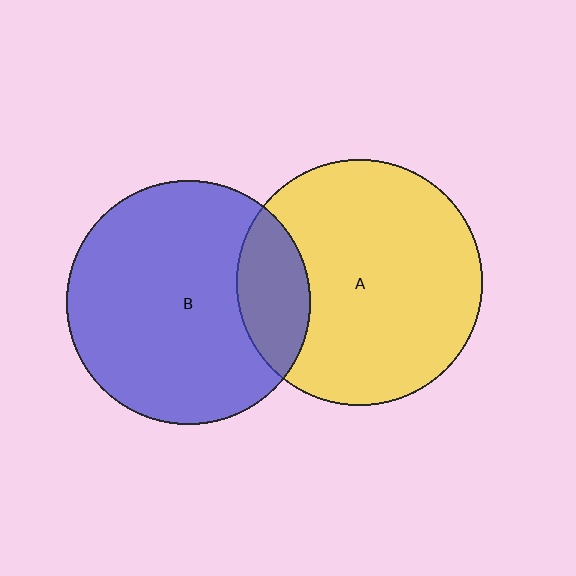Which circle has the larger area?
Circle A (yellow).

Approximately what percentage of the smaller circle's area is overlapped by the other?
Approximately 20%.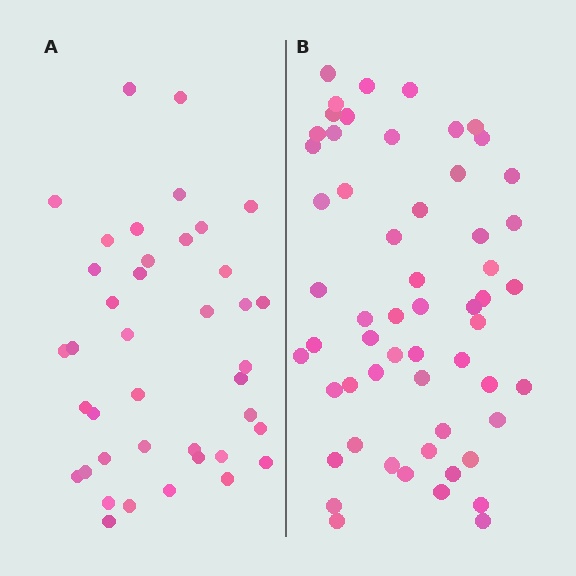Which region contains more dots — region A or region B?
Region B (the right region) has more dots.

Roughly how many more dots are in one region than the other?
Region B has approximately 15 more dots than region A.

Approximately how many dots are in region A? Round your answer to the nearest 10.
About 40 dots.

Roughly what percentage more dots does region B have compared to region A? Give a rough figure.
About 40% more.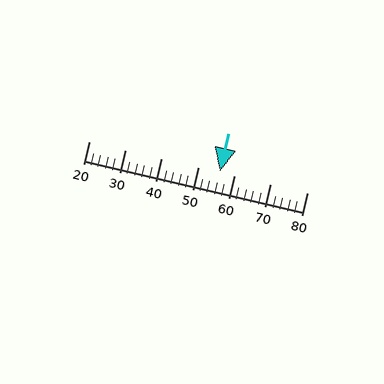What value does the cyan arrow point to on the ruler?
The cyan arrow points to approximately 56.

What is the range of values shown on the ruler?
The ruler shows values from 20 to 80.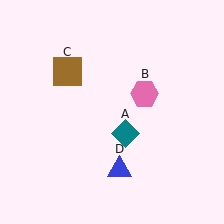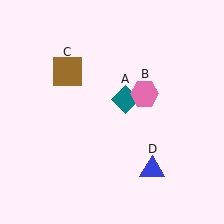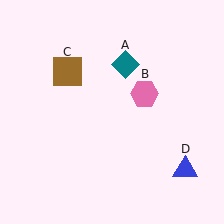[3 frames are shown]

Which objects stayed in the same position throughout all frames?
Pink hexagon (object B) and brown square (object C) remained stationary.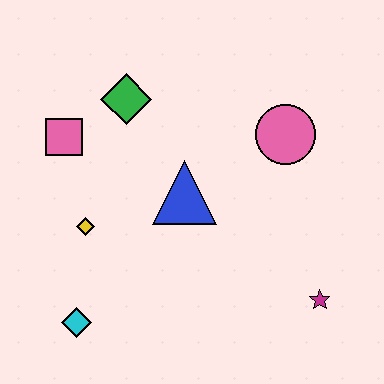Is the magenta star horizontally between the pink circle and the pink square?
No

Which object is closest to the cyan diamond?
The yellow diamond is closest to the cyan diamond.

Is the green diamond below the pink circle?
No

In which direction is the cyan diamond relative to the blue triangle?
The cyan diamond is below the blue triangle.